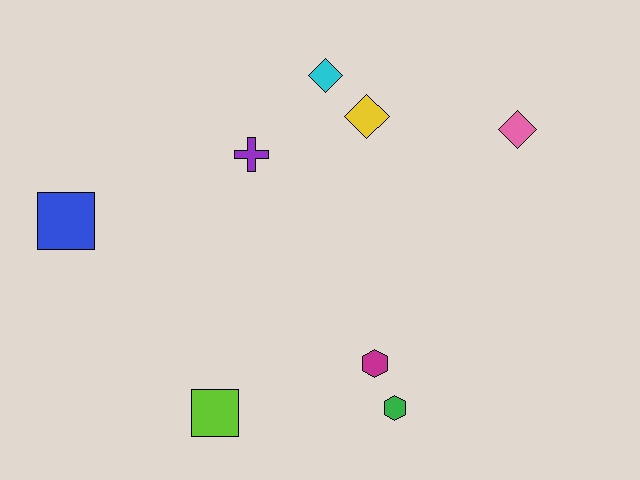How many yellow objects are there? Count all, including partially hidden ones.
There is 1 yellow object.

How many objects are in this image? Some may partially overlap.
There are 8 objects.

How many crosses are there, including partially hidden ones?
There is 1 cross.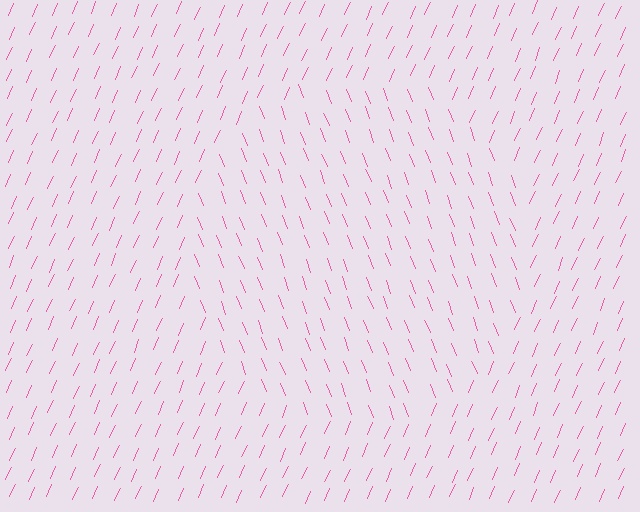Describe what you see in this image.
The image is filled with small pink line segments. A circle region in the image has lines oriented differently from the surrounding lines, creating a visible texture boundary.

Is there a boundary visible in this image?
Yes, there is a texture boundary formed by a change in line orientation.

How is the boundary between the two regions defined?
The boundary is defined purely by a change in line orientation (approximately 45 degrees difference). All lines are the same color and thickness.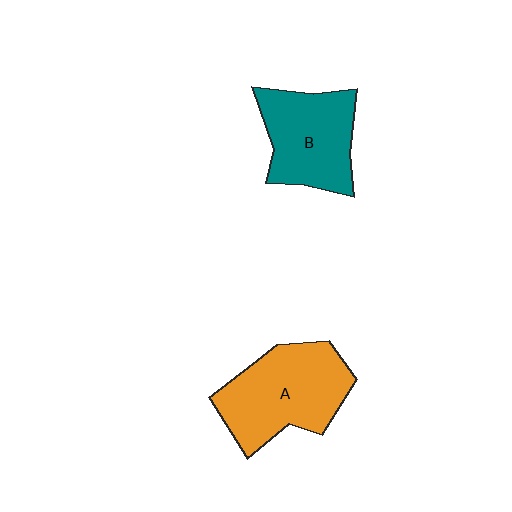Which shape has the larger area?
Shape A (orange).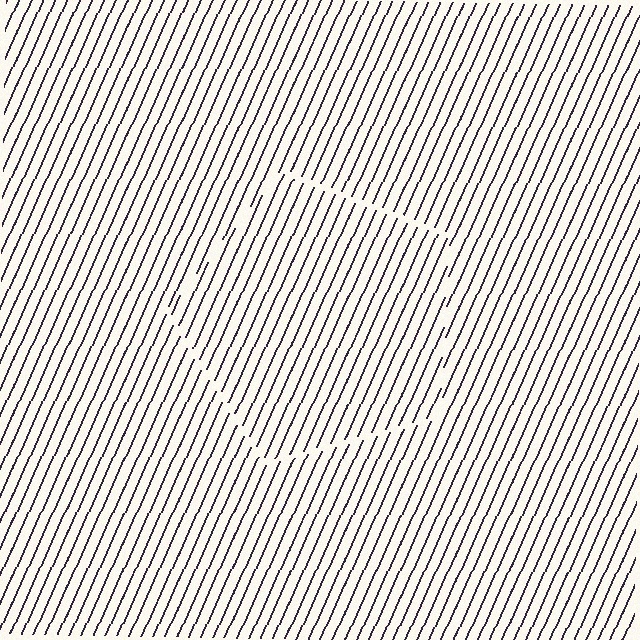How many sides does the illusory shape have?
5 sides — the line-ends trace a pentagon.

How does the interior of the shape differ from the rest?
The interior of the shape contains the same grating, shifted by half a period — the contour is defined by the phase discontinuity where line-ends from the inner and outer gratings abut.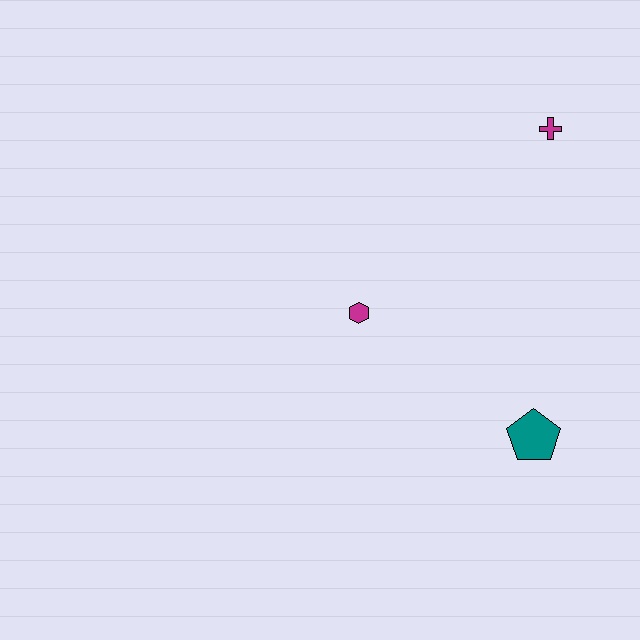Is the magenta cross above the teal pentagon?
Yes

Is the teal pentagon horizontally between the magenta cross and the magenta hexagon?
Yes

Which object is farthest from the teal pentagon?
The magenta cross is farthest from the teal pentagon.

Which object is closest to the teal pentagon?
The magenta hexagon is closest to the teal pentagon.